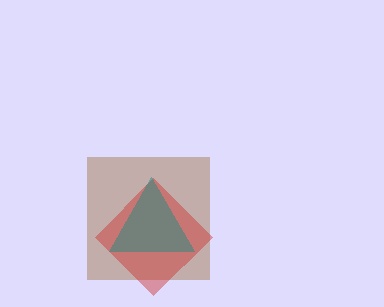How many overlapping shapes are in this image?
There are 3 overlapping shapes in the image.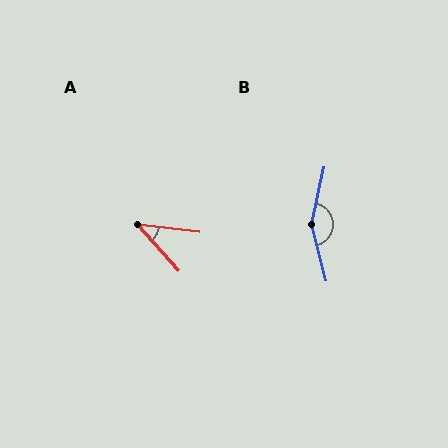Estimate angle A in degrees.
Approximately 41 degrees.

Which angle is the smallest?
A, at approximately 41 degrees.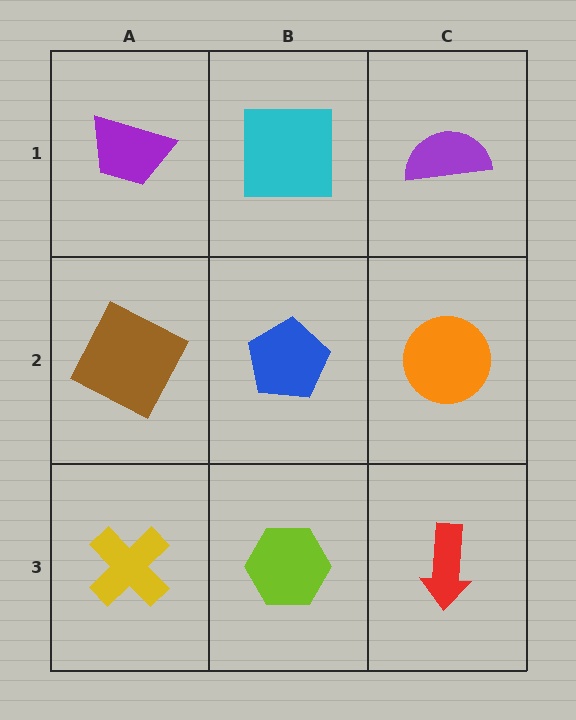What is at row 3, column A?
A yellow cross.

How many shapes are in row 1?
3 shapes.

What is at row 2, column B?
A blue pentagon.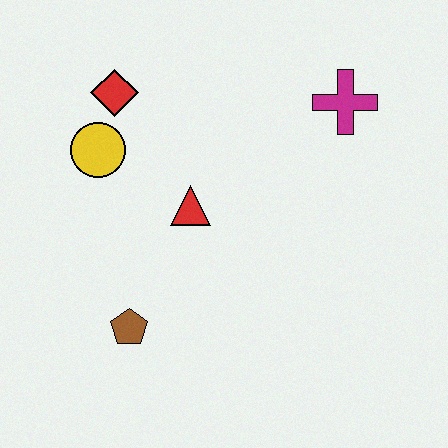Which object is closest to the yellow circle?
The red diamond is closest to the yellow circle.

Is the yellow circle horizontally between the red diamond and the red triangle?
No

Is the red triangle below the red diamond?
Yes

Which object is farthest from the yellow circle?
The magenta cross is farthest from the yellow circle.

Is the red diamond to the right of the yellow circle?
Yes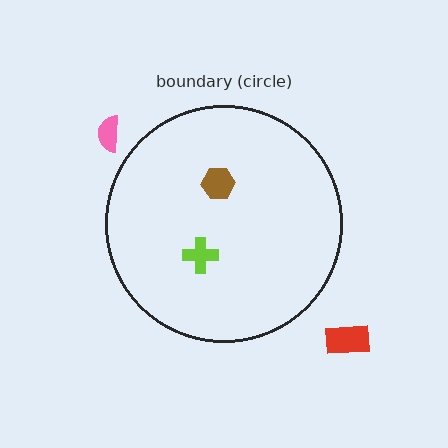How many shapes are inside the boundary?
2 inside, 2 outside.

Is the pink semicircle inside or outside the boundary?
Outside.